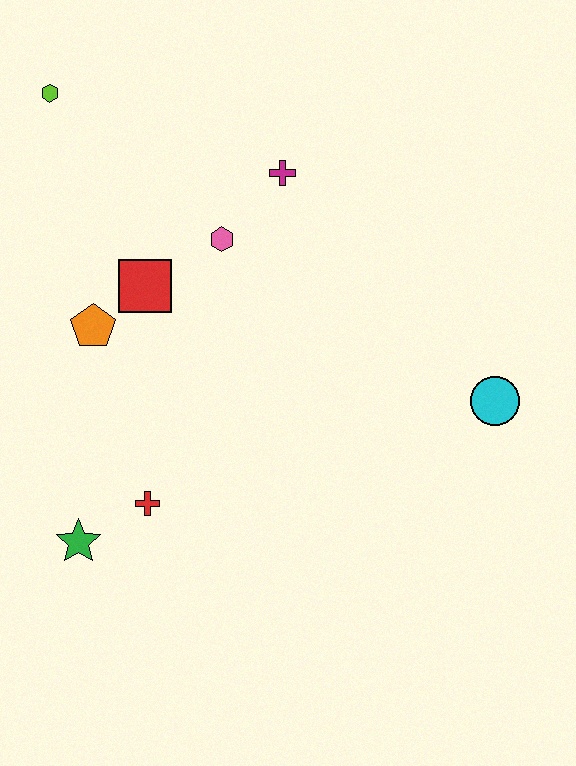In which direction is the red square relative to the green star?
The red square is above the green star.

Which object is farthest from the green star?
The lime hexagon is farthest from the green star.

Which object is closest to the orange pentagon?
The red square is closest to the orange pentagon.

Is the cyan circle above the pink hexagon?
No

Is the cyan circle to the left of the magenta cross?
No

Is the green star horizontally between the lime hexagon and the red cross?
Yes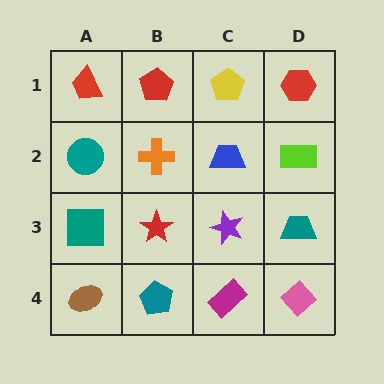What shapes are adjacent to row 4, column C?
A purple star (row 3, column C), a teal pentagon (row 4, column B), a pink diamond (row 4, column D).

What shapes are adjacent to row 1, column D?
A lime rectangle (row 2, column D), a yellow pentagon (row 1, column C).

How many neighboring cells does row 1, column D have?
2.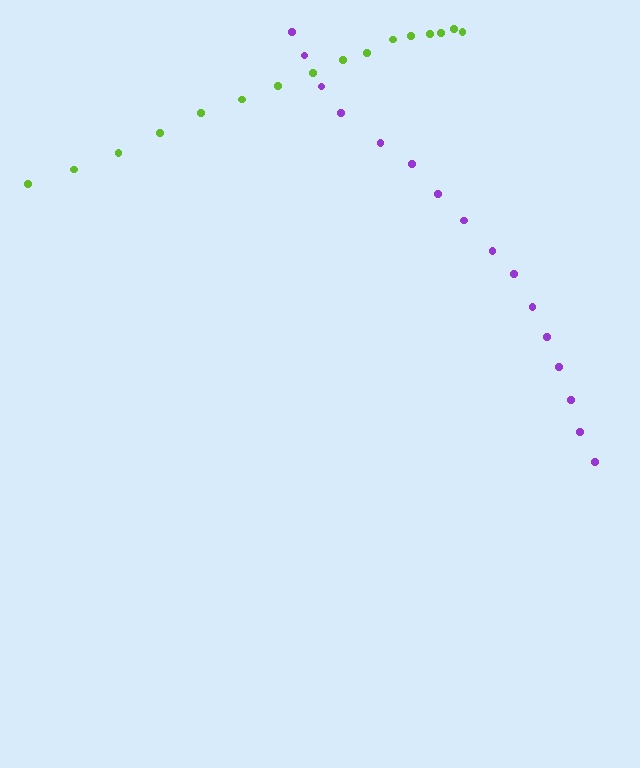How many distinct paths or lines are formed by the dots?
There are 2 distinct paths.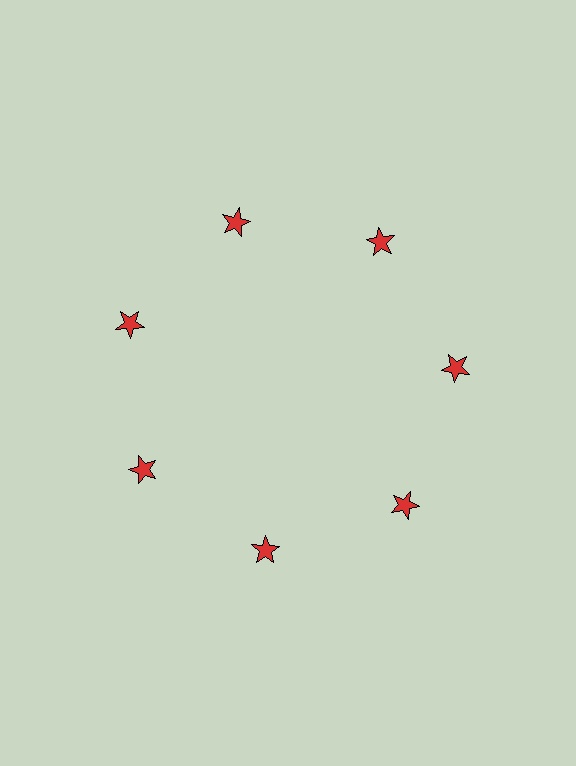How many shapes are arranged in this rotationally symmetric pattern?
There are 7 shapes, arranged in 7 groups of 1.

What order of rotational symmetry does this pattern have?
This pattern has 7-fold rotational symmetry.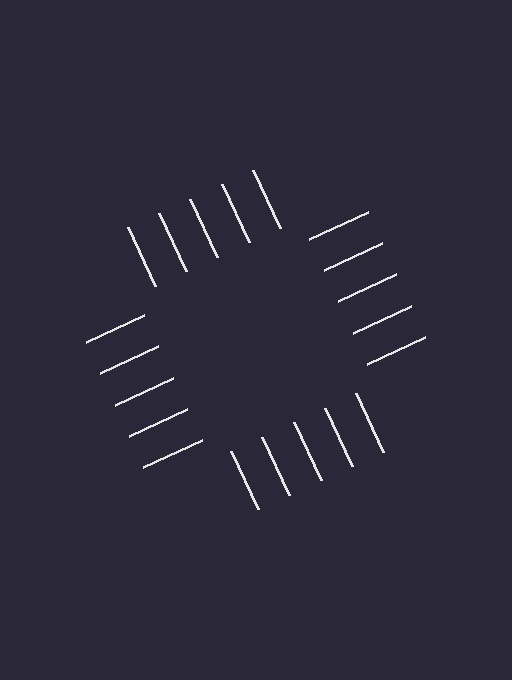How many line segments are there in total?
20 — 5 along each of the 4 edges.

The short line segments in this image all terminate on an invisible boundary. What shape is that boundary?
An illusory square — the line segments terminate on its edges but no continuous stroke is drawn.